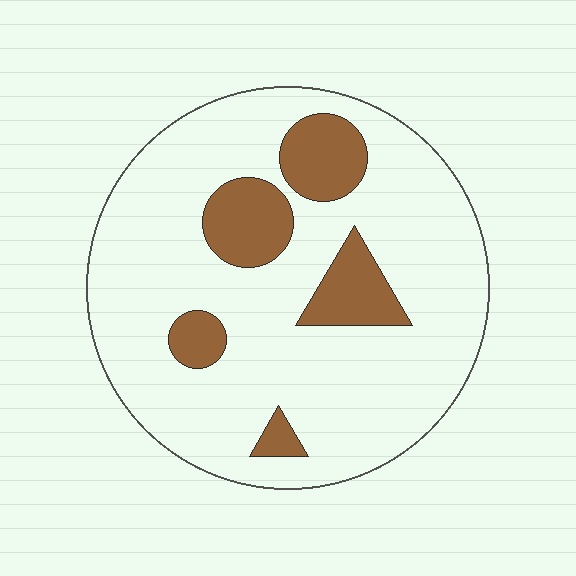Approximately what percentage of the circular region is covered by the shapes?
Approximately 20%.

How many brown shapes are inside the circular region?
5.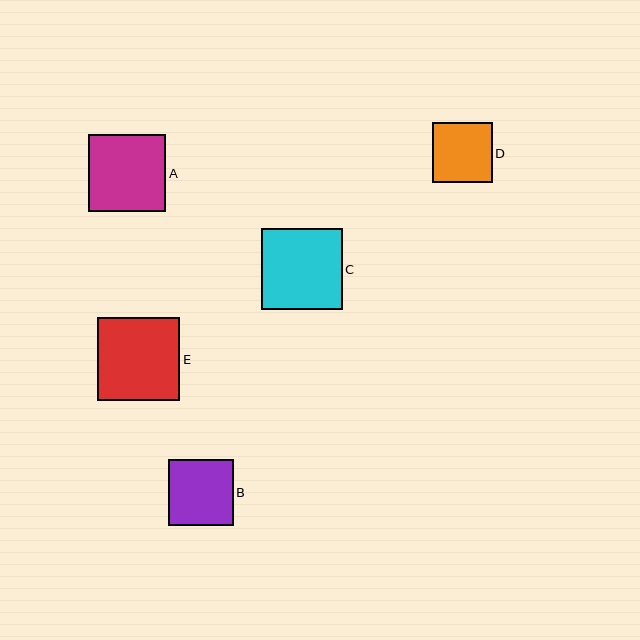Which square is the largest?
Square E is the largest with a size of approximately 82 pixels.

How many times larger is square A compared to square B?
Square A is approximately 1.2 times the size of square B.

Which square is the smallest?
Square D is the smallest with a size of approximately 60 pixels.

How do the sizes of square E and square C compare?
Square E and square C are approximately the same size.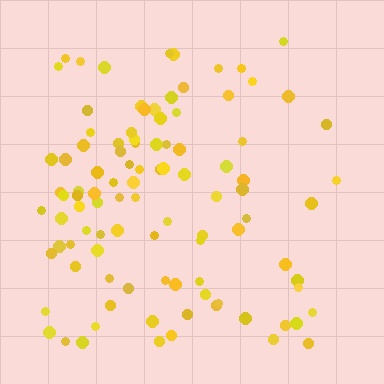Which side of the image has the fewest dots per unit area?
The right.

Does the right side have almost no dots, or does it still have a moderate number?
Still a moderate number, just noticeably fewer than the left.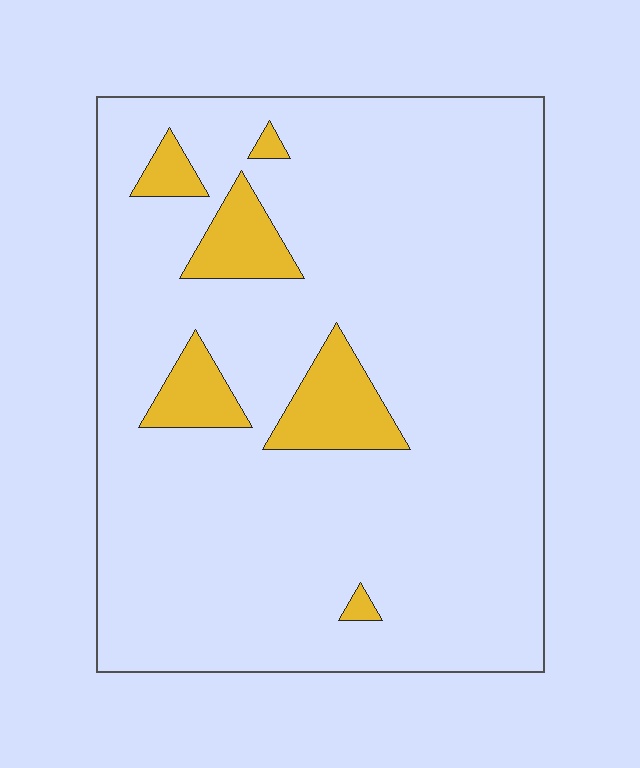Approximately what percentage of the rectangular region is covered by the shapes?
Approximately 10%.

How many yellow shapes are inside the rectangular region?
6.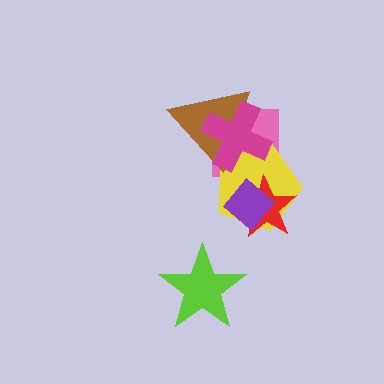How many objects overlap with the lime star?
0 objects overlap with the lime star.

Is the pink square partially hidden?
Yes, it is partially covered by another shape.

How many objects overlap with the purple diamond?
2 objects overlap with the purple diamond.